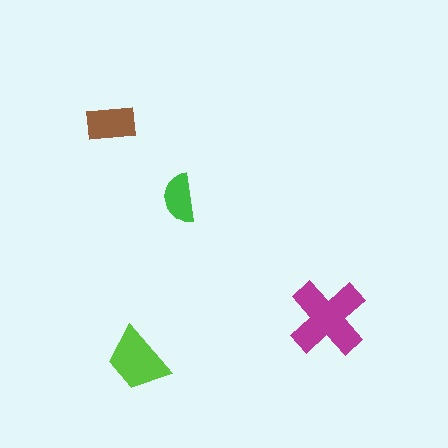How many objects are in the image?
There are 4 objects in the image.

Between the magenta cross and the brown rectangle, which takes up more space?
The magenta cross.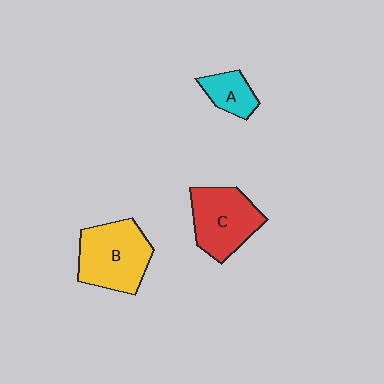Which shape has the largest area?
Shape B (yellow).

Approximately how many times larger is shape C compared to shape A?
Approximately 2.1 times.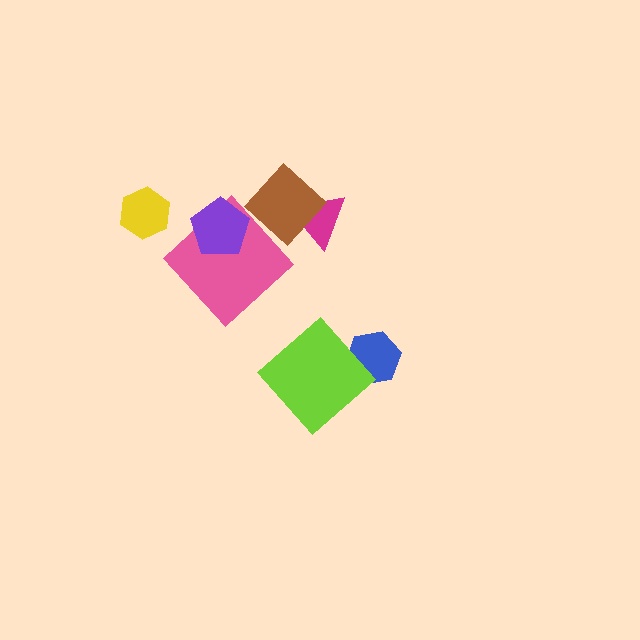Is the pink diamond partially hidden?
Yes, it is partially covered by another shape.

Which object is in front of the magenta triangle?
The brown diamond is in front of the magenta triangle.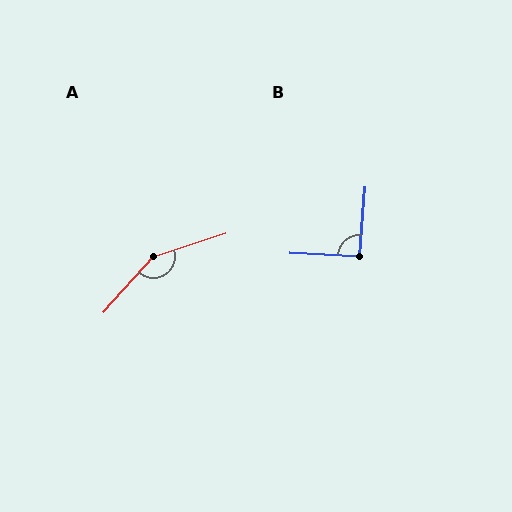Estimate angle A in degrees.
Approximately 150 degrees.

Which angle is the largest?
A, at approximately 150 degrees.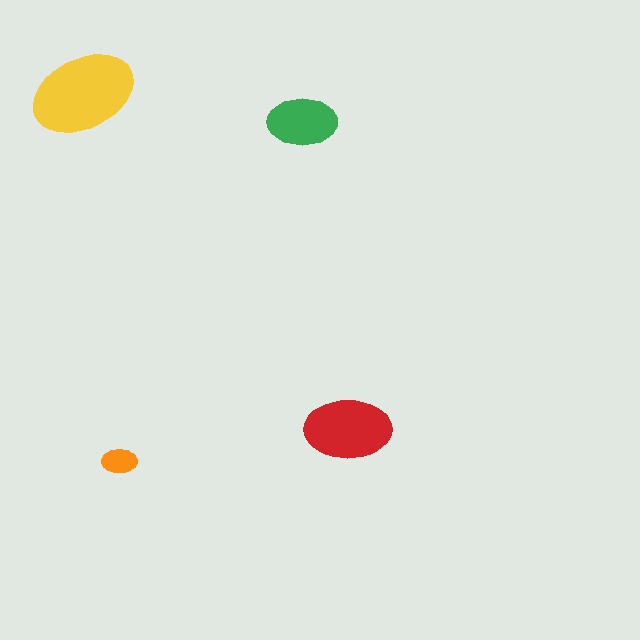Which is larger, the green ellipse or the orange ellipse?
The green one.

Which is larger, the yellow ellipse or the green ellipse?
The yellow one.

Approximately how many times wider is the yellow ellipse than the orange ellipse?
About 3 times wider.